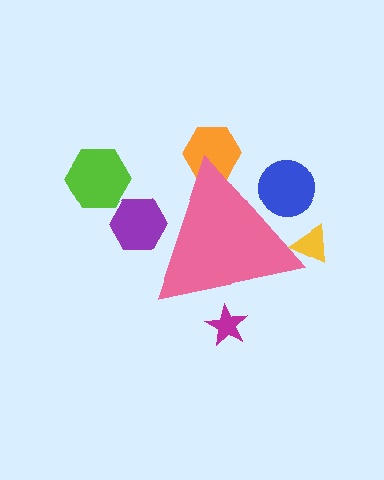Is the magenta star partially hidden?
Yes, the magenta star is partially hidden behind the pink triangle.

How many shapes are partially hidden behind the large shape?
5 shapes are partially hidden.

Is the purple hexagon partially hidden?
Yes, the purple hexagon is partially hidden behind the pink triangle.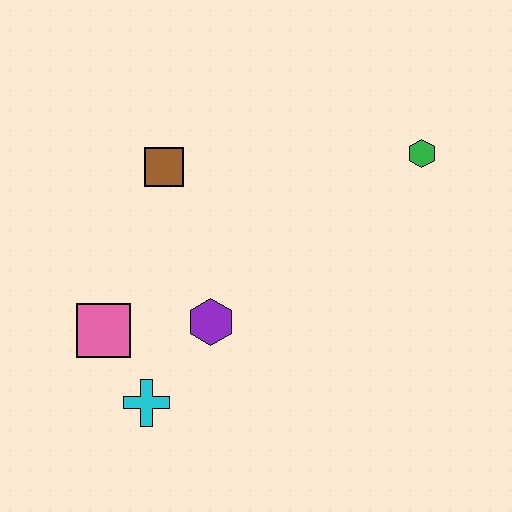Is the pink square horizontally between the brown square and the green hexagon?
No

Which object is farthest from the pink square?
The green hexagon is farthest from the pink square.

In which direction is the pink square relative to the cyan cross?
The pink square is above the cyan cross.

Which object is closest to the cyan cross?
The pink square is closest to the cyan cross.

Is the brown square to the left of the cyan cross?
No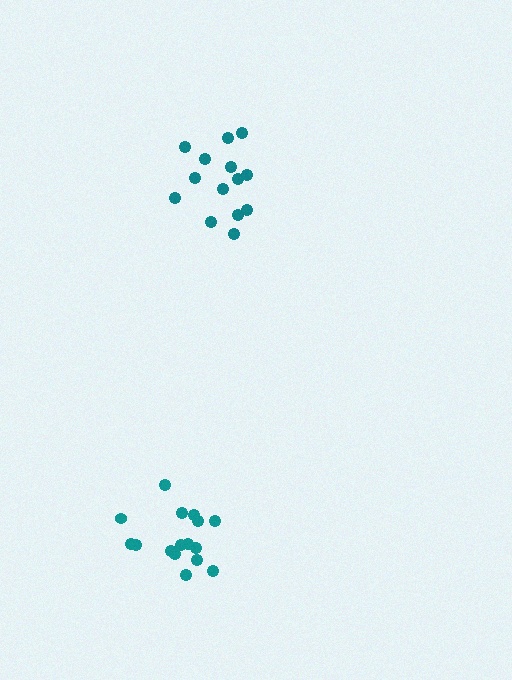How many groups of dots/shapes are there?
There are 2 groups.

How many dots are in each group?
Group 1: 16 dots, Group 2: 14 dots (30 total).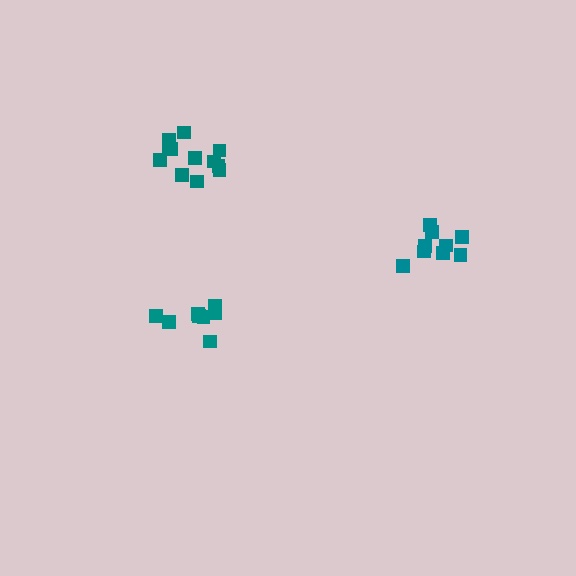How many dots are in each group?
Group 1: 9 dots, Group 2: 12 dots, Group 3: 8 dots (29 total).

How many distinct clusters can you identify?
There are 3 distinct clusters.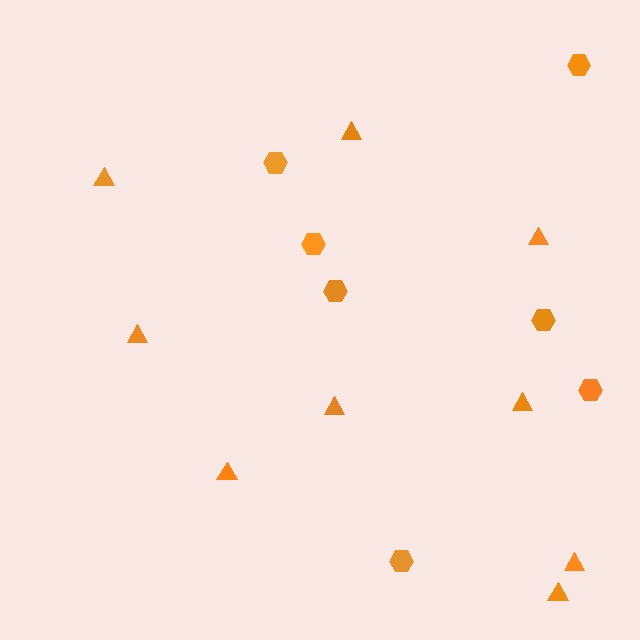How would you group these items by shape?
There are 2 groups: one group of triangles (9) and one group of hexagons (7).